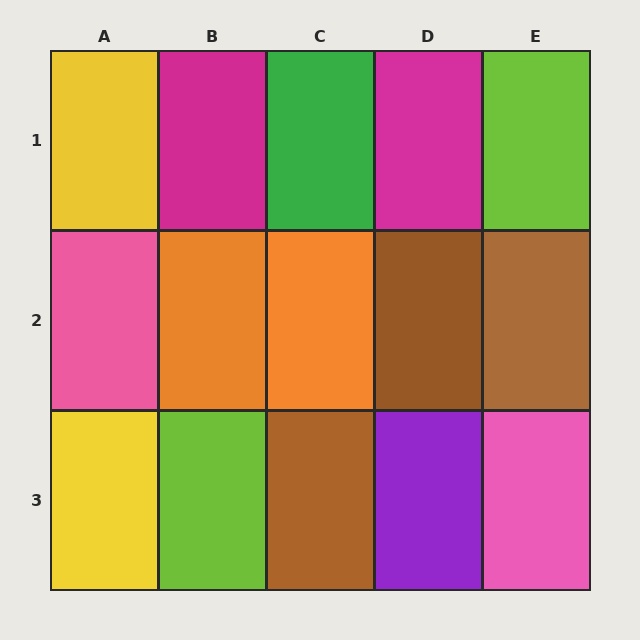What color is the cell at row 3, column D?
Purple.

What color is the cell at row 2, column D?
Brown.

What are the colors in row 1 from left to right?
Yellow, magenta, green, magenta, lime.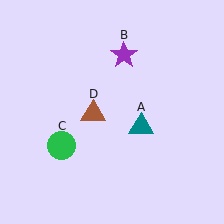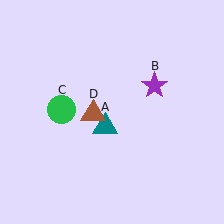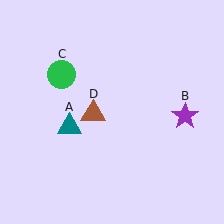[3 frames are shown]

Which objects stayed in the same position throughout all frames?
Brown triangle (object D) remained stationary.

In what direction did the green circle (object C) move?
The green circle (object C) moved up.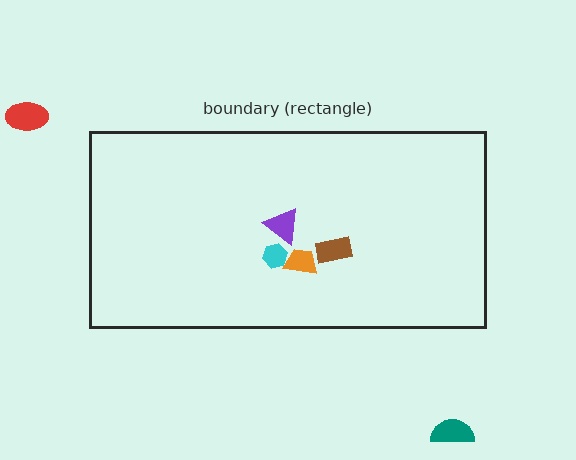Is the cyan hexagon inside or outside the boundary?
Inside.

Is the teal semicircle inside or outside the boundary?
Outside.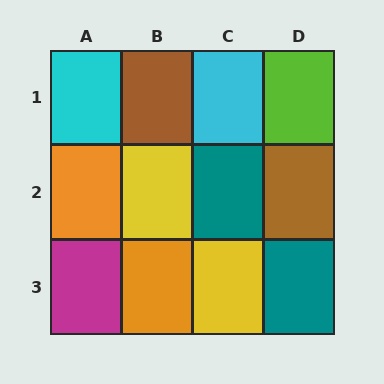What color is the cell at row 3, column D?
Teal.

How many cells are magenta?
1 cell is magenta.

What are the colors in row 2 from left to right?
Orange, yellow, teal, brown.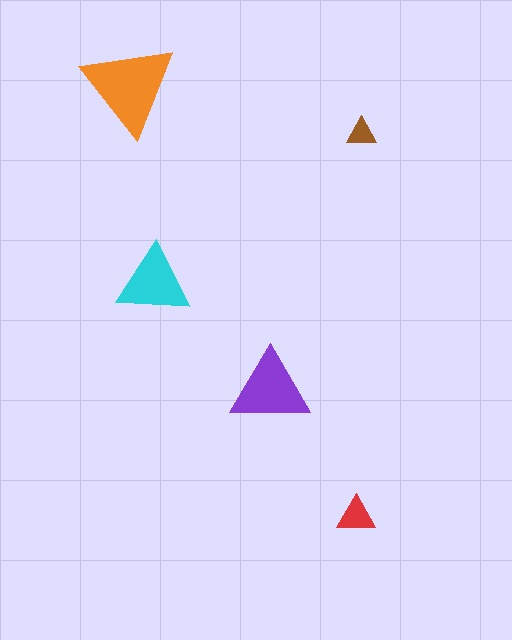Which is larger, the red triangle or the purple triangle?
The purple one.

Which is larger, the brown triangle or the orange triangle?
The orange one.